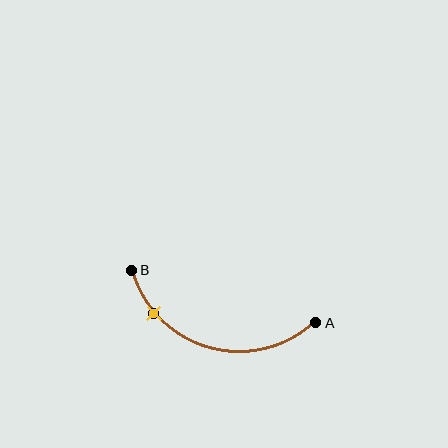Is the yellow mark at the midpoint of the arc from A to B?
No. The yellow mark lies on the arc but is closer to endpoint B. The arc midpoint would be at the point on the curve equidistant along the arc from both A and B.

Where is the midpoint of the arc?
The arc midpoint is the point on the curve farthest from the straight line joining A and B. It sits below that line.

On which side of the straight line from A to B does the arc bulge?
The arc bulges below the straight line connecting A and B.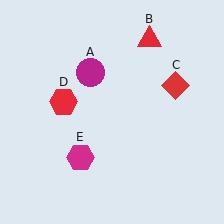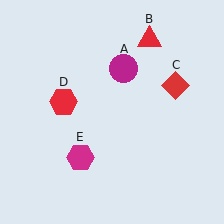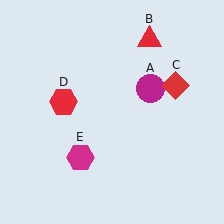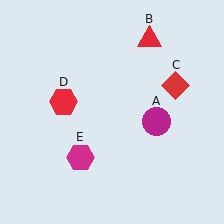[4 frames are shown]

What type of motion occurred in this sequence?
The magenta circle (object A) rotated clockwise around the center of the scene.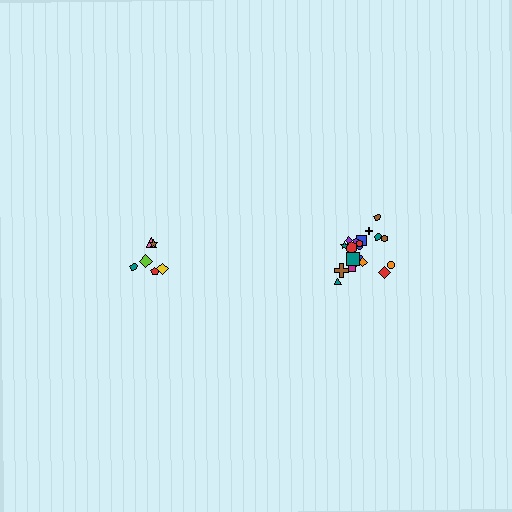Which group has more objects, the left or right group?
The right group.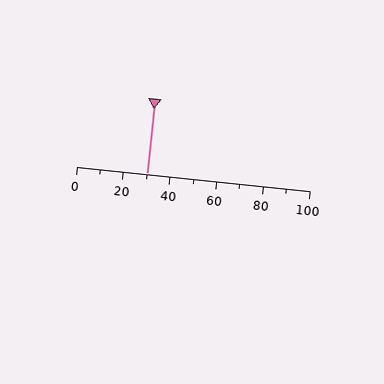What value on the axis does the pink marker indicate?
The marker indicates approximately 30.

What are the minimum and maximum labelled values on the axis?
The axis runs from 0 to 100.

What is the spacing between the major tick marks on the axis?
The major ticks are spaced 20 apart.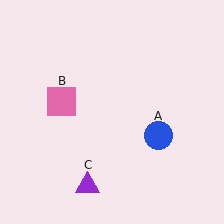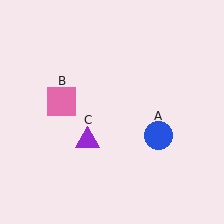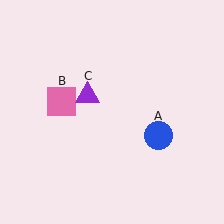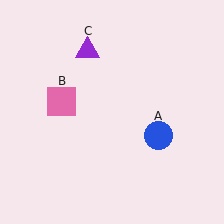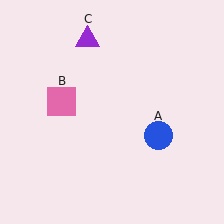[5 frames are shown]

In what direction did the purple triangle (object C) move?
The purple triangle (object C) moved up.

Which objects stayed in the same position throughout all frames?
Blue circle (object A) and pink square (object B) remained stationary.